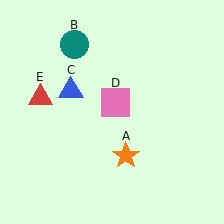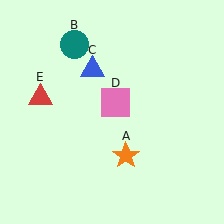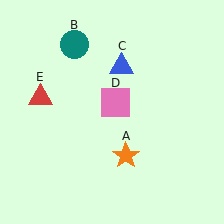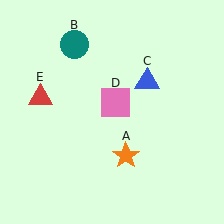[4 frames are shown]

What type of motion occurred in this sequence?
The blue triangle (object C) rotated clockwise around the center of the scene.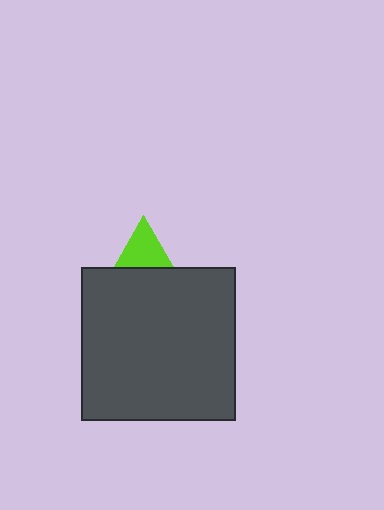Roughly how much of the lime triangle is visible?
About half of it is visible (roughly 47%).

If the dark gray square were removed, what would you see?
You would see the complete lime triangle.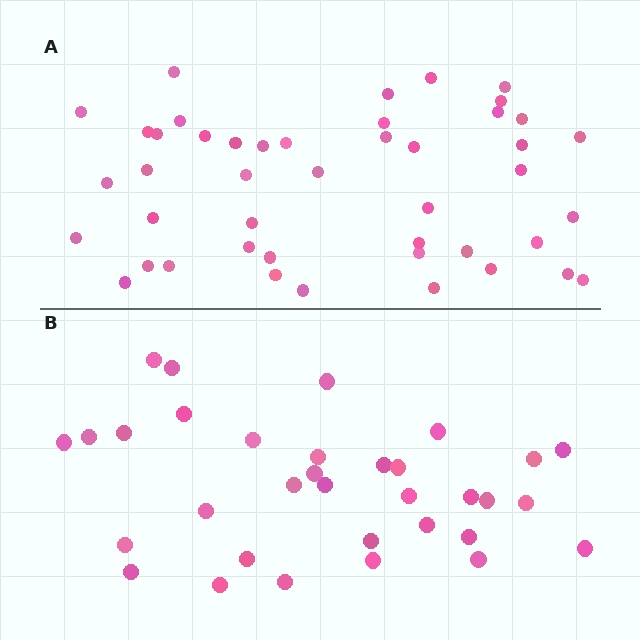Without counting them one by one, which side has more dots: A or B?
Region A (the top region) has more dots.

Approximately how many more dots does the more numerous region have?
Region A has roughly 12 or so more dots than region B.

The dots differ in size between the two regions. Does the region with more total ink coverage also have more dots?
No. Region B has more total ink coverage because its dots are larger, but region A actually contains more individual dots. Total area can be misleading — the number of items is what matters here.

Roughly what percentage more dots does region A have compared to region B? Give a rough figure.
About 35% more.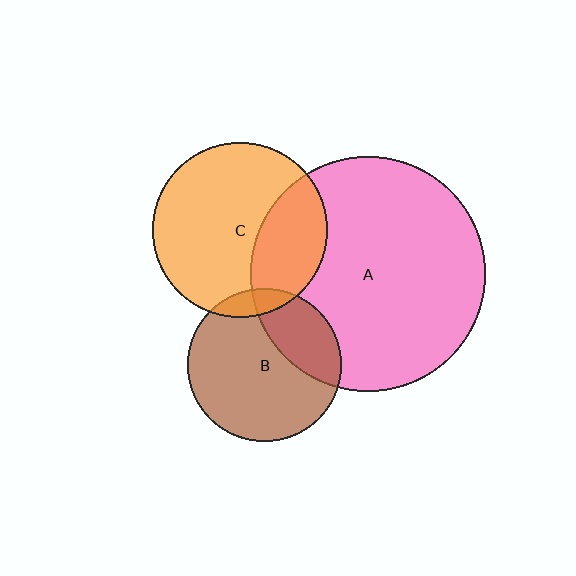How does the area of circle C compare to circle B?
Approximately 1.3 times.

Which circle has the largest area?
Circle A (pink).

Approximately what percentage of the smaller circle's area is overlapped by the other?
Approximately 30%.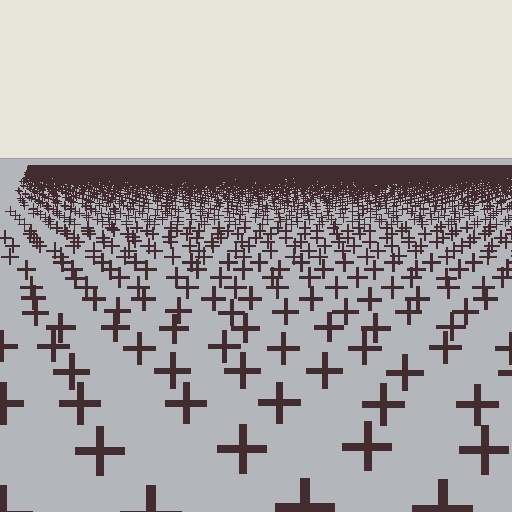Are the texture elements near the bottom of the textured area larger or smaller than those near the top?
Larger. Near the bottom, elements are closer to the viewer and appear at a bigger on-screen size.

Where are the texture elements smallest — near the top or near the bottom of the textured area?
Near the top.